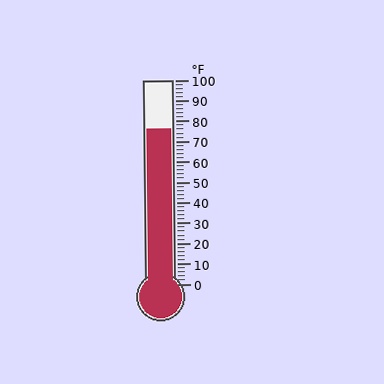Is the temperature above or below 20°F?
The temperature is above 20°F.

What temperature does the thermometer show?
The thermometer shows approximately 76°F.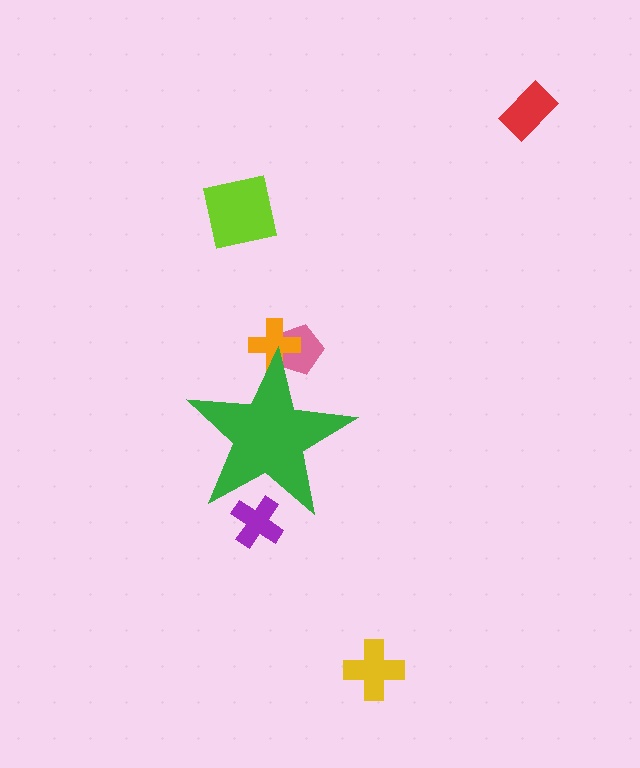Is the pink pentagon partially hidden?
Yes, the pink pentagon is partially hidden behind the green star.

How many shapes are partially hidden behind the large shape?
3 shapes are partially hidden.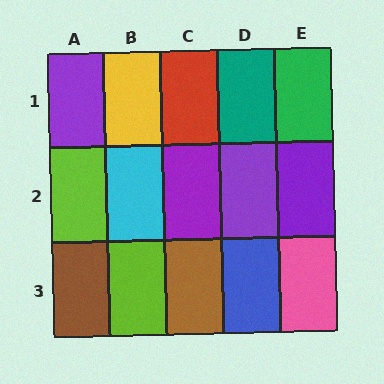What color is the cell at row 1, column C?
Red.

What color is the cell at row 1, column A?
Purple.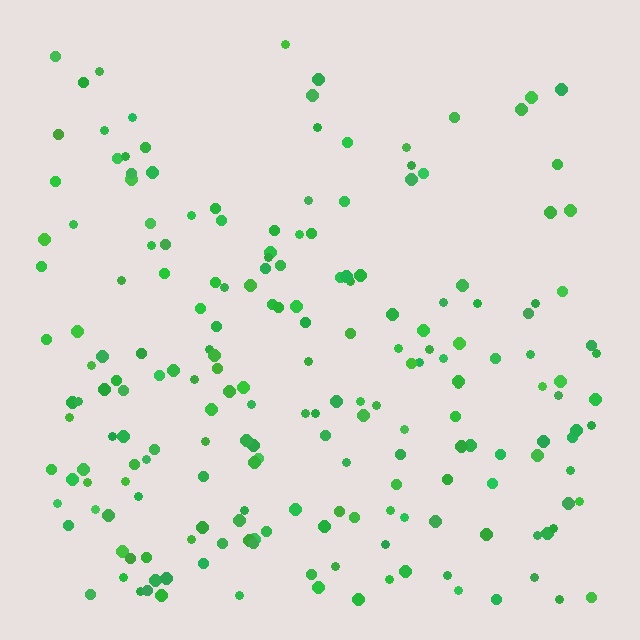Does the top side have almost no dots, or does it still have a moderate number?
Still a moderate number, just noticeably fewer than the bottom.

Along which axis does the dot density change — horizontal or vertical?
Vertical.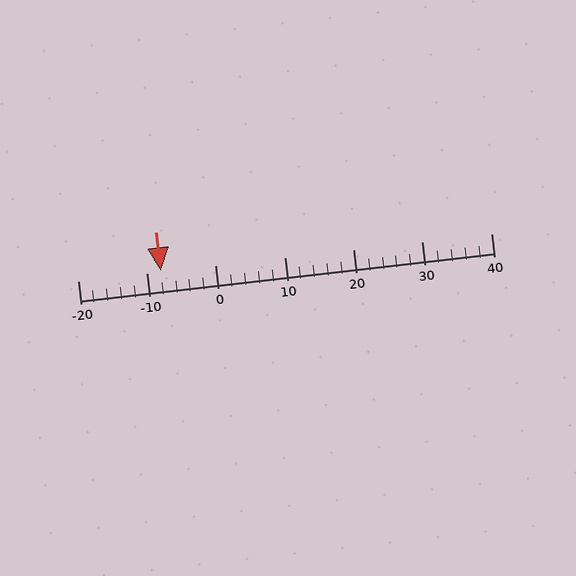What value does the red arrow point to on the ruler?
The red arrow points to approximately -8.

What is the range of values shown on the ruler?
The ruler shows values from -20 to 40.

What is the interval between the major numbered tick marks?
The major tick marks are spaced 10 units apart.